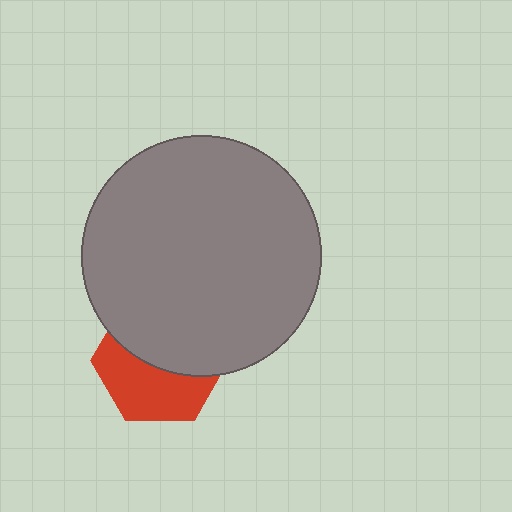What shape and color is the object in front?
The object in front is a gray circle.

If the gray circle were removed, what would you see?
You would see the complete red hexagon.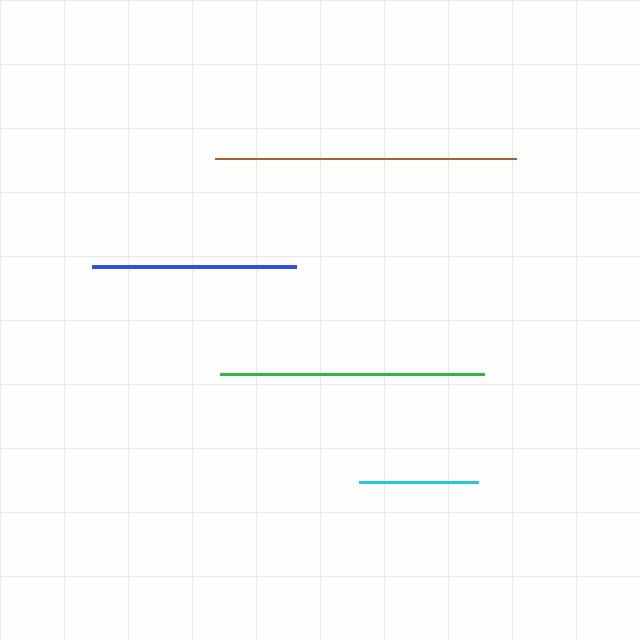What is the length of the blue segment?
The blue segment is approximately 203 pixels long.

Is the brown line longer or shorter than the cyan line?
The brown line is longer than the cyan line.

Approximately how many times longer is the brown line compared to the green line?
The brown line is approximately 1.1 times the length of the green line.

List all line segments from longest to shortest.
From longest to shortest: brown, green, blue, cyan.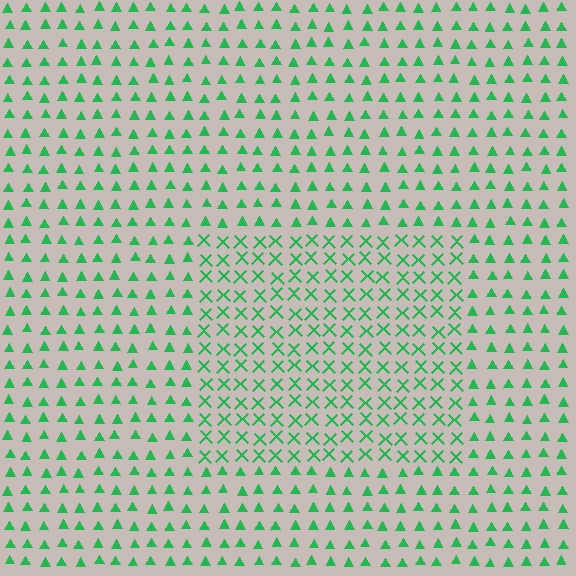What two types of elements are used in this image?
The image uses X marks inside the rectangle region and triangles outside it.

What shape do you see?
I see a rectangle.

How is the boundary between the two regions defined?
The boundary is defined by a change in element shape: X marks inside vs. triangles outside. All elements share the same color and spacing.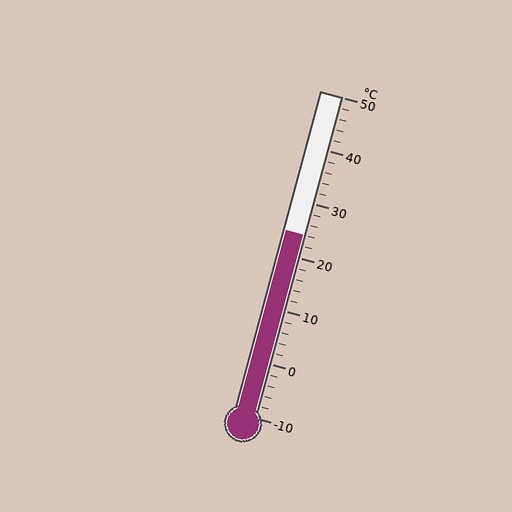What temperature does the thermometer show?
The thermometer shows approximately 24°C.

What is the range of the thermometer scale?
The thermometer scale ranges from -10°C to 50°C.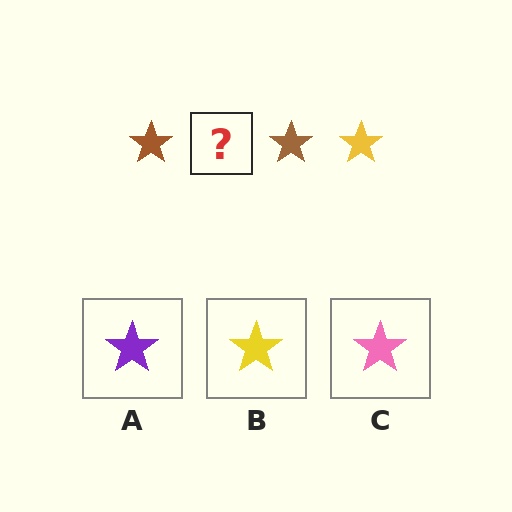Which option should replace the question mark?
Option B.